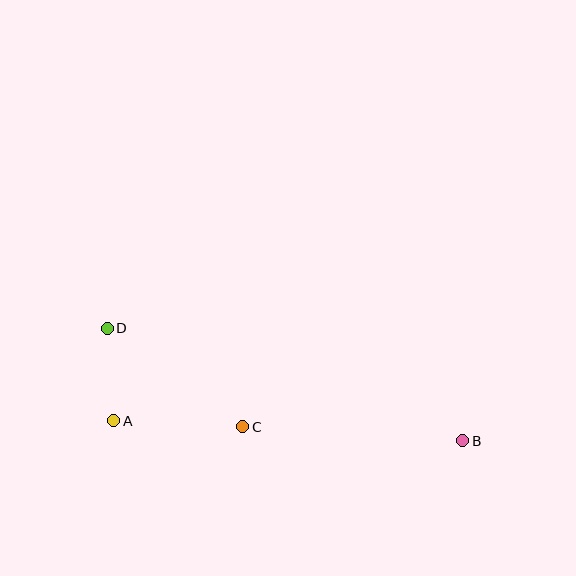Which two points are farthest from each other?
Points B and D are farthest from each other.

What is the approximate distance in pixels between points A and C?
The distance between A and C is approximately 129 pixels.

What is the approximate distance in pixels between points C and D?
The distance between C and D is approximately 168 pixels.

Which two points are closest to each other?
Points A and D are closest to each other.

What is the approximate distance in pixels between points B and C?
The distance between B and C is approximately 220 pixels.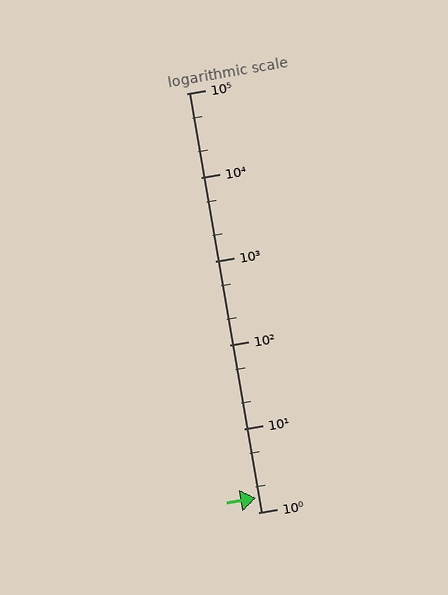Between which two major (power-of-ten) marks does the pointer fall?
The pointer is between 1 and 10.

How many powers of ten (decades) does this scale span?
The scale spans 5 decades, from 1 to 100000.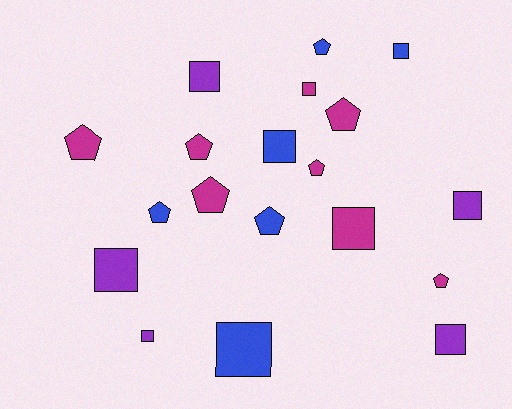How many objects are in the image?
There are 19 objects.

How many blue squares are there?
There are 3 blue squares.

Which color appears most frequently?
Magenta, with 8 objects.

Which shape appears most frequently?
Square, with 10 objects.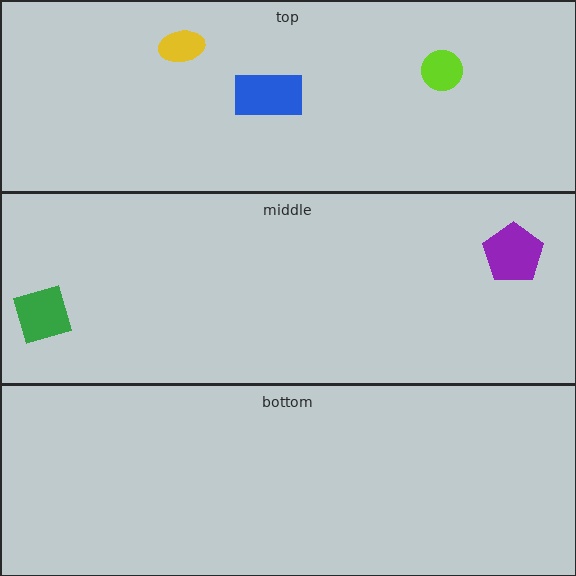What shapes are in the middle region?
The purple pentagon, the green square.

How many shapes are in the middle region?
2.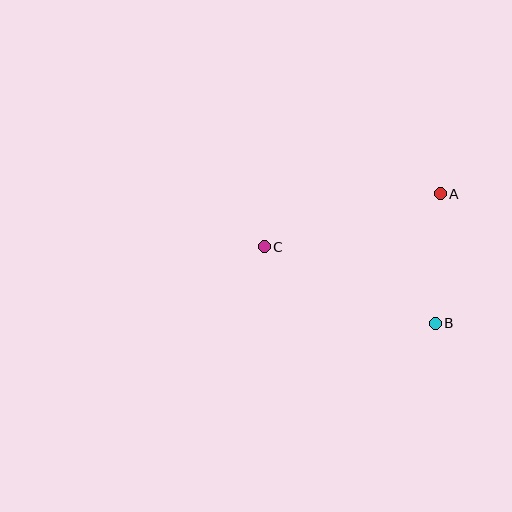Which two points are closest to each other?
Points A and B are closest to each other.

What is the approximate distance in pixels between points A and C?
The distance between A and C is approximately 184 pixels.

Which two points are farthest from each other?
Points B and C are farthest from each other.